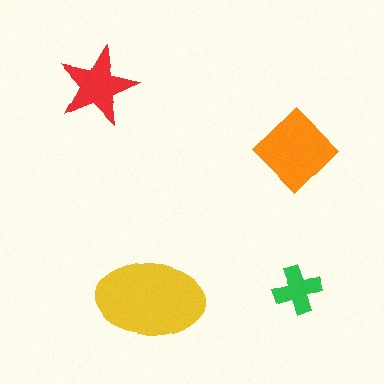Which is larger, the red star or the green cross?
The red star.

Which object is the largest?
The yellow ellipse.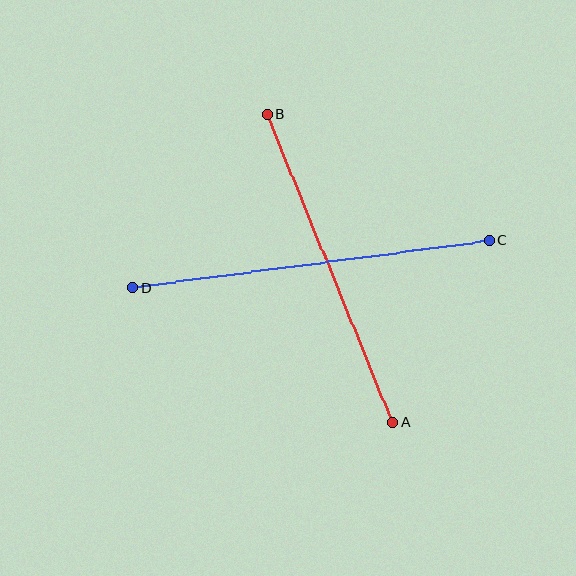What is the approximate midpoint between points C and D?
The midpoint is at approximately (311, 264) pixels.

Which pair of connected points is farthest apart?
Points C and D are farthest apart.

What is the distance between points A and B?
The distance is approximately 332 pixels.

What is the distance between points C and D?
The distance is approximately 360 pixels.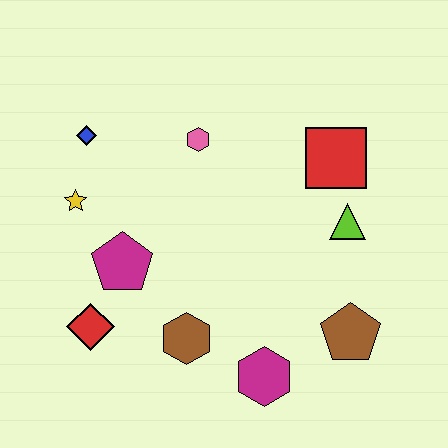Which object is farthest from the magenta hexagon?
The blue diamond is farthest from the magenta hexagon.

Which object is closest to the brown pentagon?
The magenta hexagon is closest to the brown pentagon.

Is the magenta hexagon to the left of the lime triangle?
Yes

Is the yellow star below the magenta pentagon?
No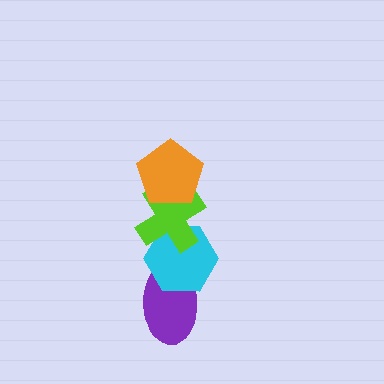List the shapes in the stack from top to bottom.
From top to bottom: the orange pentagon, the lime cross, the cyan hexagon, the purple ellipse.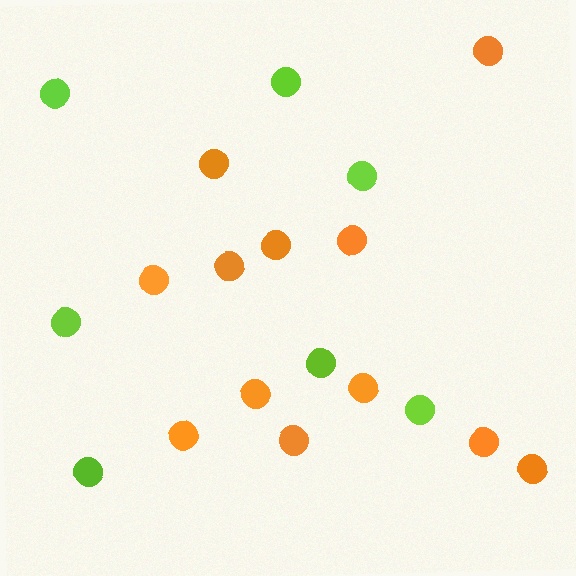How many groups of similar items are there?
There are 2 groups: one group of orange circles (12) and one group of lime circles (7).